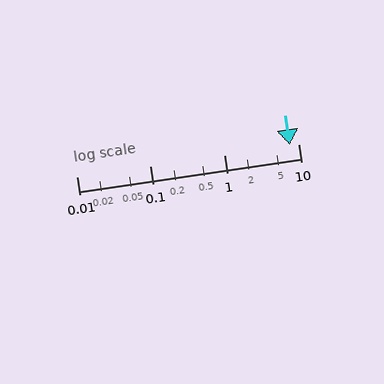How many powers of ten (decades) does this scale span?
The scale spans 3 decades, from 0.01 to 10.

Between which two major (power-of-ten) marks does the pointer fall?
The pointer is between 1 and 10.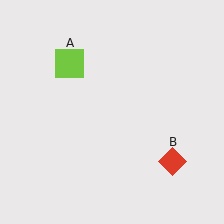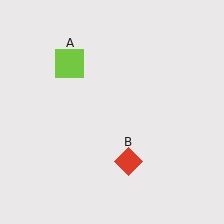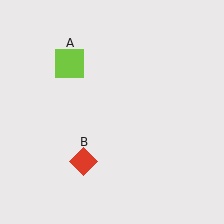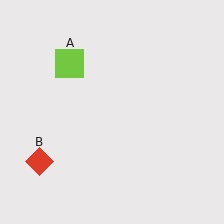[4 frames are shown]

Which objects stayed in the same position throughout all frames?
Lime square (object A) remained stationary.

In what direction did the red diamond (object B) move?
The red diamond (object B) moved left.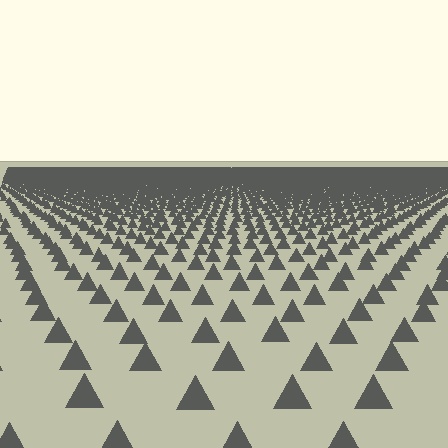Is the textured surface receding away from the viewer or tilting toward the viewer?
The surface is receding away from the viewer. Texture elements get smaller and denser toward the top.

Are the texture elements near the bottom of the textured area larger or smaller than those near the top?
Larger. Near the bottom, elements are closer to the viewer and appear at a bigger on-screen size.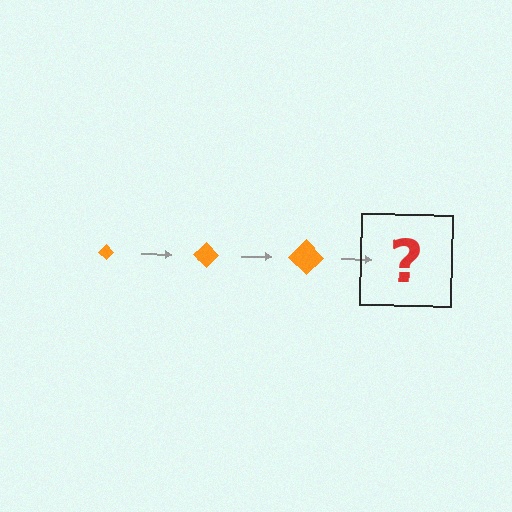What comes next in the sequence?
The next element should be an orange diamond, larger than the previous one.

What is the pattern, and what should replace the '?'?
The pattern is that the diamond gets progressively larger each step. The '?' should be an orange diamond, larger than the previous one.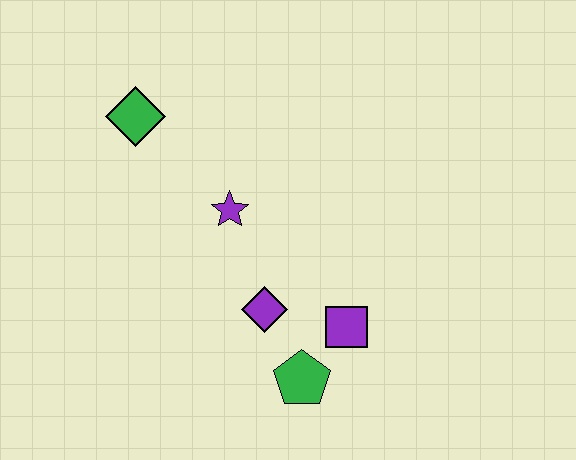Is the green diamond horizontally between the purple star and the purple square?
No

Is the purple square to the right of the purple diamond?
Yes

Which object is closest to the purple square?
The green pentagon is closest to the purple square.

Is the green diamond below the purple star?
No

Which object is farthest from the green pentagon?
The green diamond is farthest from the green pentagon.